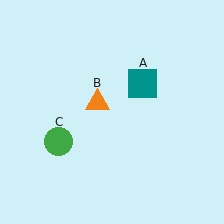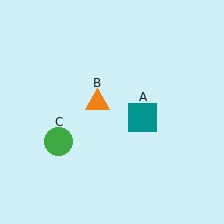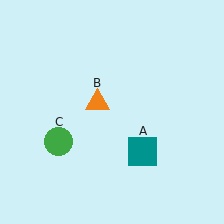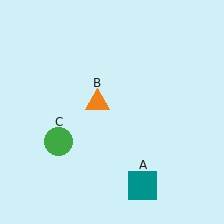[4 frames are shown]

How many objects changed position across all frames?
1 object changed position: teal square (object A).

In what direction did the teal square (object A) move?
The teal square (object A) moved down.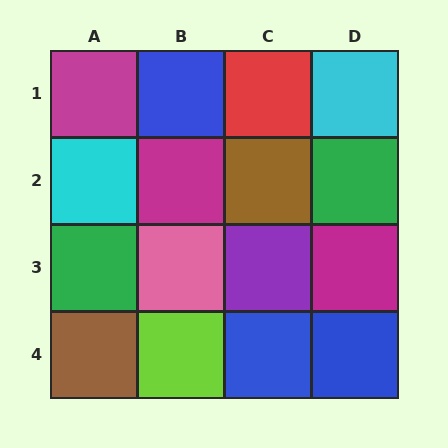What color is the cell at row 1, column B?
Blue.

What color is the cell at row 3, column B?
Pink.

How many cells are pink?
1 cell is pink.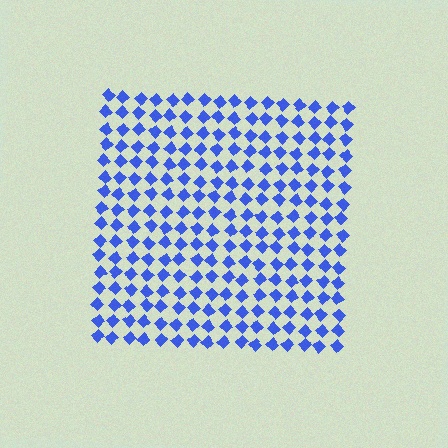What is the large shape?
The large shape is a square.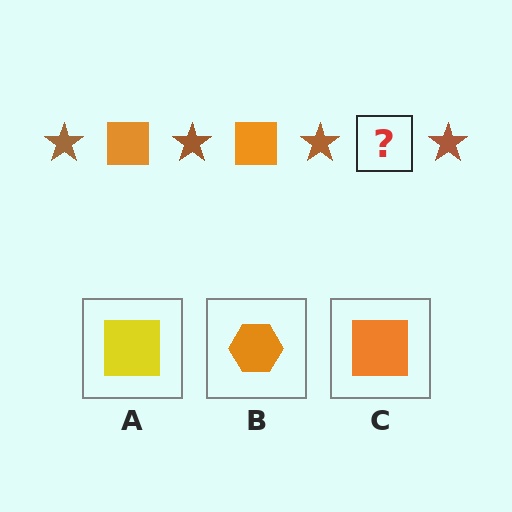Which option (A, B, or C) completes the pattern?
C.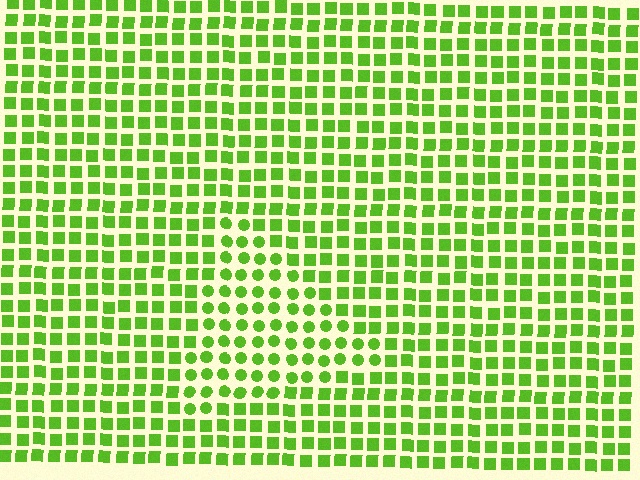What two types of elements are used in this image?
The image uses circles inside the triangle region and squares outside it.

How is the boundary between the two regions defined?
The boundary is defined by a change in element shape: circles inside vs. squares outside. All elements share the same color and spacing.